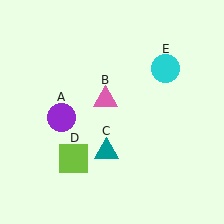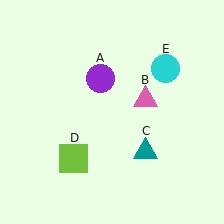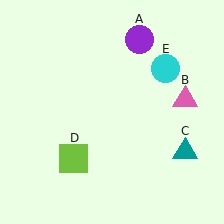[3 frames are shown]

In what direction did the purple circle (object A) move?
The purple circle (object A) moved up and to the right.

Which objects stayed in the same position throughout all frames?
Lime square (object D) and cyan circle (object E) remained stationary.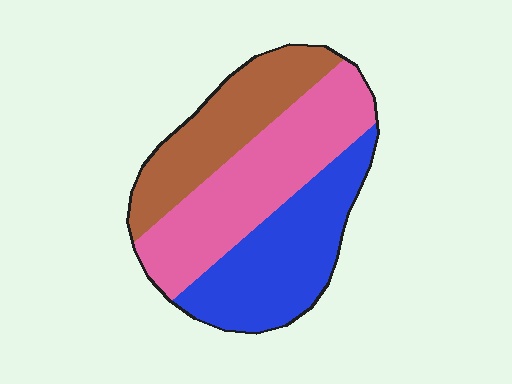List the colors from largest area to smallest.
From largest to smallest: pink, blue, brown.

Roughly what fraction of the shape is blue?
Blue covers about 35% of the shape.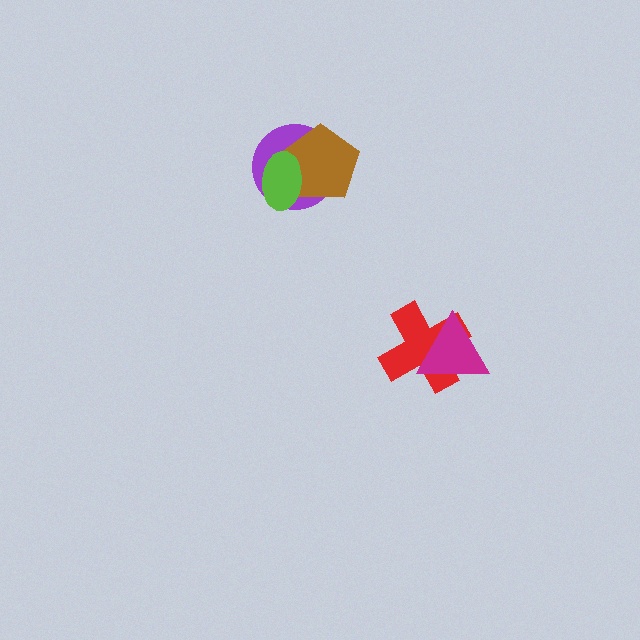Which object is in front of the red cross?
The magenta triangle is in front of the red cross.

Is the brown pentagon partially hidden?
Yes, it is partially covered by another shape.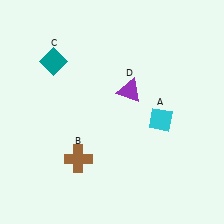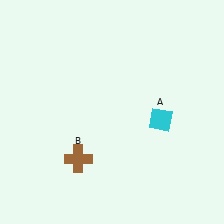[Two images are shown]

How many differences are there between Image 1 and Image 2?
There are 2 differences between the two images.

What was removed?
The purple triangle (D), the teal diamond (C) were removed in Image 2.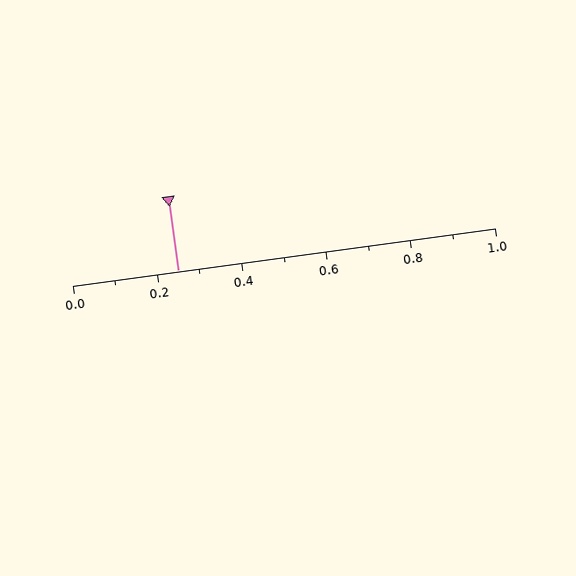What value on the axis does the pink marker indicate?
The marker indicates approximately 0.25.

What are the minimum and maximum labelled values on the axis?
The axis runs from 0.0 to 1.0.